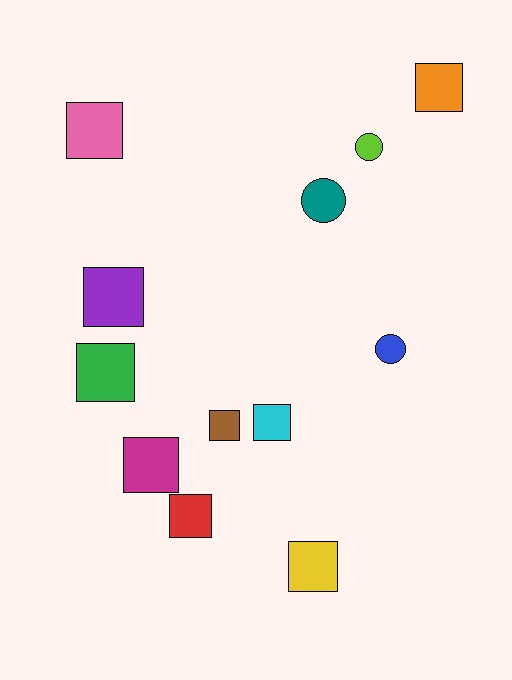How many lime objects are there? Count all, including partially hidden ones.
There is 1 lime object.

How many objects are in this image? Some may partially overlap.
There are 12 objects.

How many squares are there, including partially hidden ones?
There are 9 squares.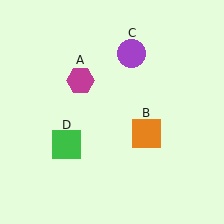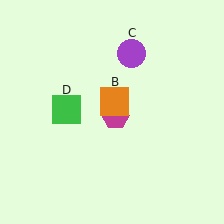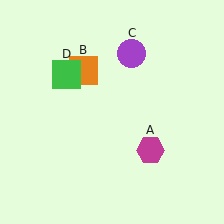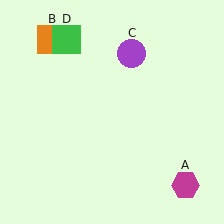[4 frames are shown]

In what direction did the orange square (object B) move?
The orange square (object B) moved up and to the left.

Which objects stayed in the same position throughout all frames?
Purple circle (object C) remained stationary.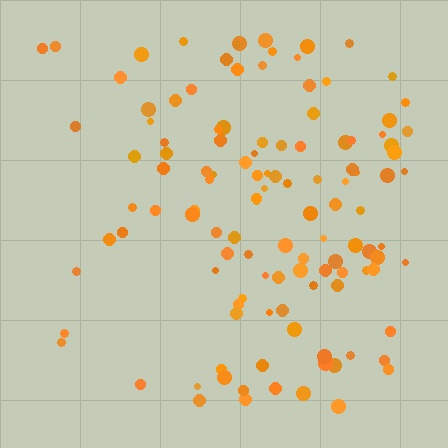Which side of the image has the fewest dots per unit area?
The left.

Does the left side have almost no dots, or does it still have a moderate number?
Still a moderate number, just noticeably fewer than the right.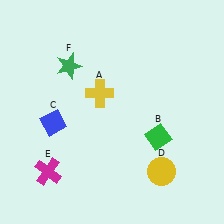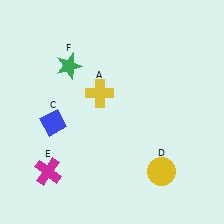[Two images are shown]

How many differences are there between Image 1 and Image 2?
There is 1 difference between the two images.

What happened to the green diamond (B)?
The green diamond (B) was removed in Image 2. It was in the bottom-right area of Image 1.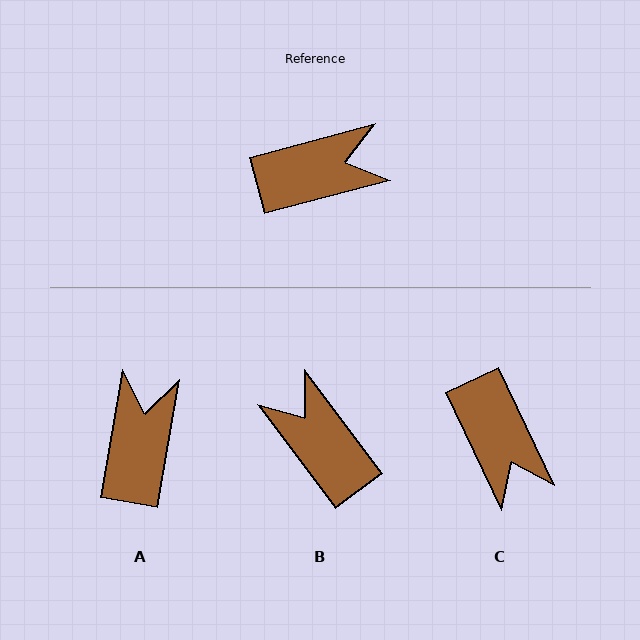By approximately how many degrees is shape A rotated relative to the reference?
Approximately 65 degrees counter-clockwise.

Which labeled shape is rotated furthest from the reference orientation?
B, about 112 degrees away.